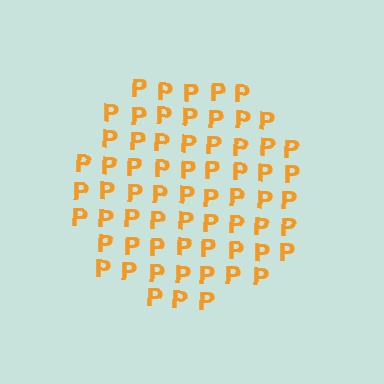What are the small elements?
The small elements are letter P's.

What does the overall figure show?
The overall figure shows a circle.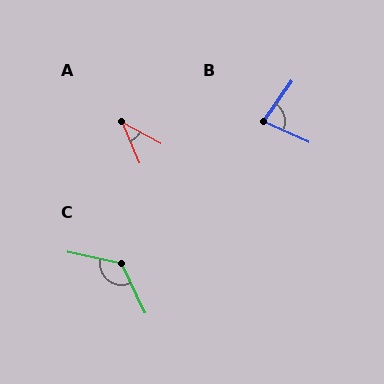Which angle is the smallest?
A, at approximately 38 degrees.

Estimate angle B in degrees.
Approximately 79 degrees.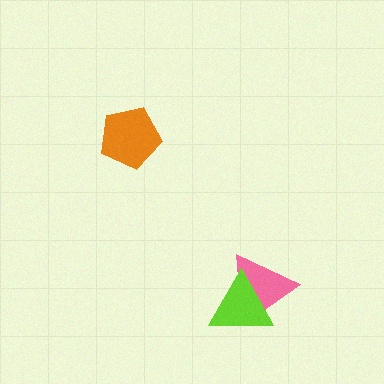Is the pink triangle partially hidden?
Yes, it is partially covered by another shape.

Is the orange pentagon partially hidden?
No, no other shape covers it.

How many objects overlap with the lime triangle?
1 object overlaps with the lime triangle.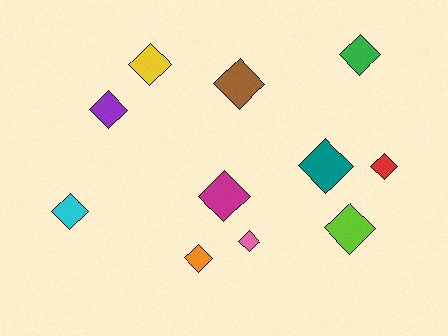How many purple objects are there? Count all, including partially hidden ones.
There is 1 purple object.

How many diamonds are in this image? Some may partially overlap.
There are 11 diamonds.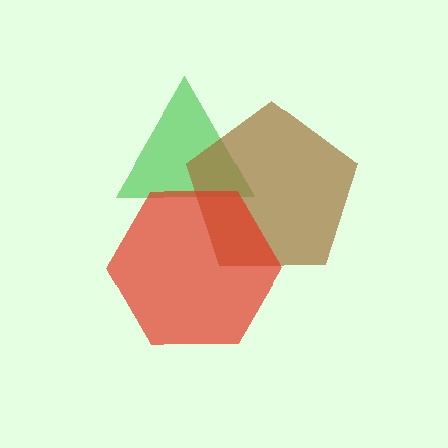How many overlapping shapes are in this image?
There are 3 overlapping shapes in the image.